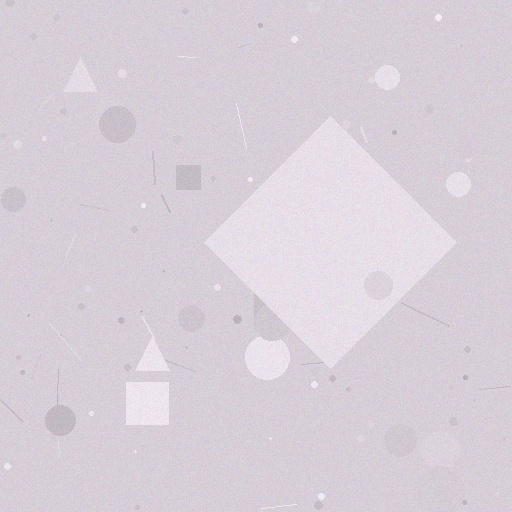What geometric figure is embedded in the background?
A diamond is embedded in the background.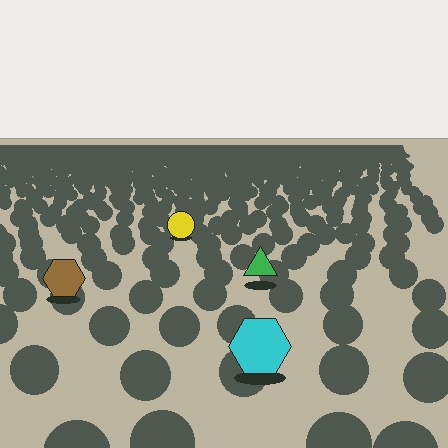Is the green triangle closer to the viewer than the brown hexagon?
No. The brown hexagon is closer — you can tell from the texture gradient: the ground texture is coarser near it.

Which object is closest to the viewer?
The cyan hexagon is closest. The texture marks near it are larger and more spread out.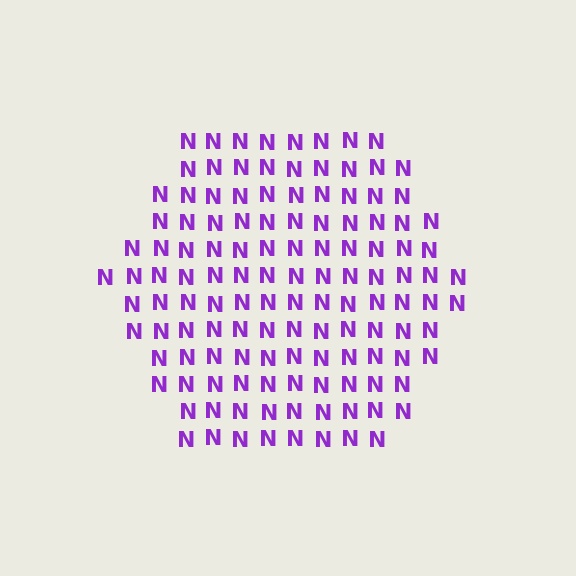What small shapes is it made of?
It is made of small letter N's.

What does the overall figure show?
The overall figure shows a hexagon.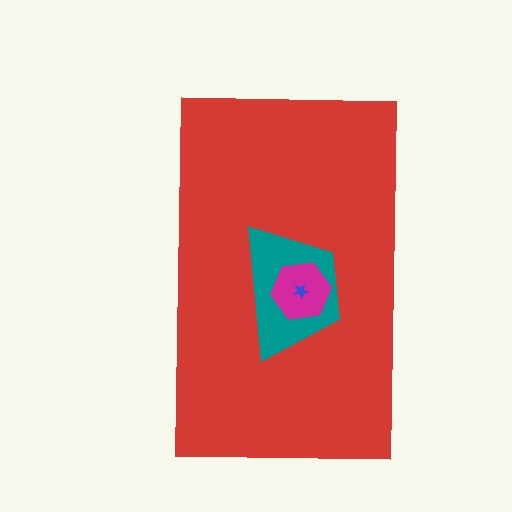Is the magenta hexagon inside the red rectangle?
Yes.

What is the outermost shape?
The red rectangle.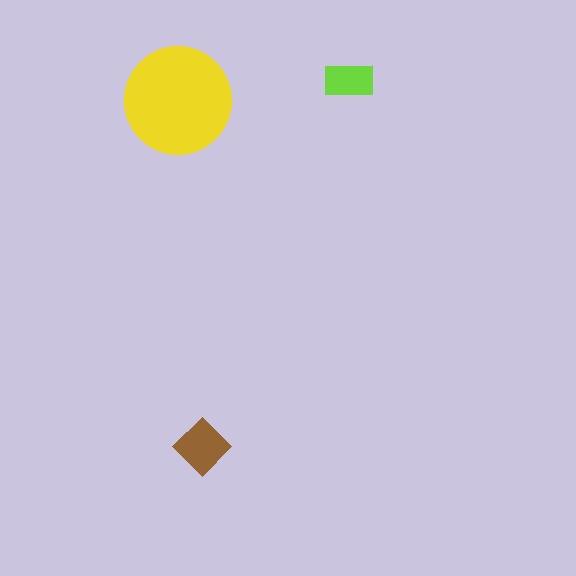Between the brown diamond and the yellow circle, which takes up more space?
The yellow circle.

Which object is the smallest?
The lime rectangle.